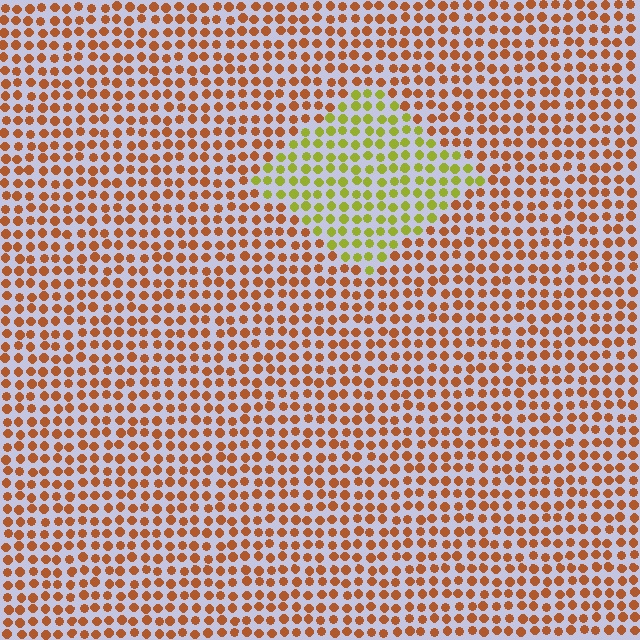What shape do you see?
I see a diamond.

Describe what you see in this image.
The image is filled with small brown elements in a uniform arrangement. A diamond-shaped region is visible where the elements are tinted to a slightly different hue, forming a subtle color boundary.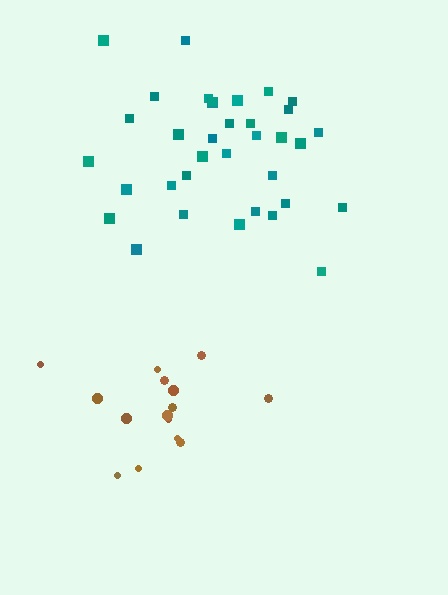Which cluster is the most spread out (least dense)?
Brown.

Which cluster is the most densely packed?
Teal.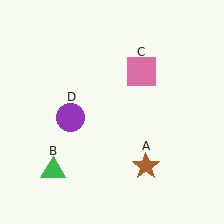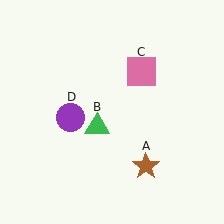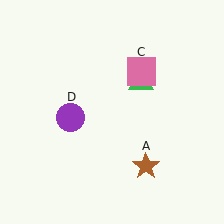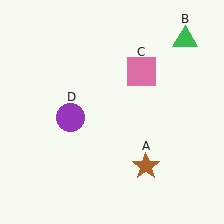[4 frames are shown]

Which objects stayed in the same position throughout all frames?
Brown star (object A) and pink square (object C) and purple circle (object D) remained stationary.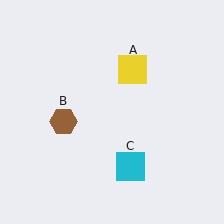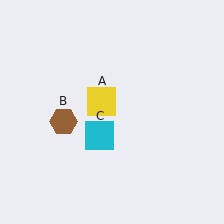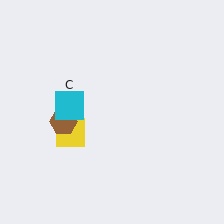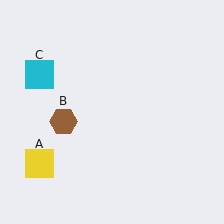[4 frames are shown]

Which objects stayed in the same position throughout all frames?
Brown hexagon (object B) remained stationary.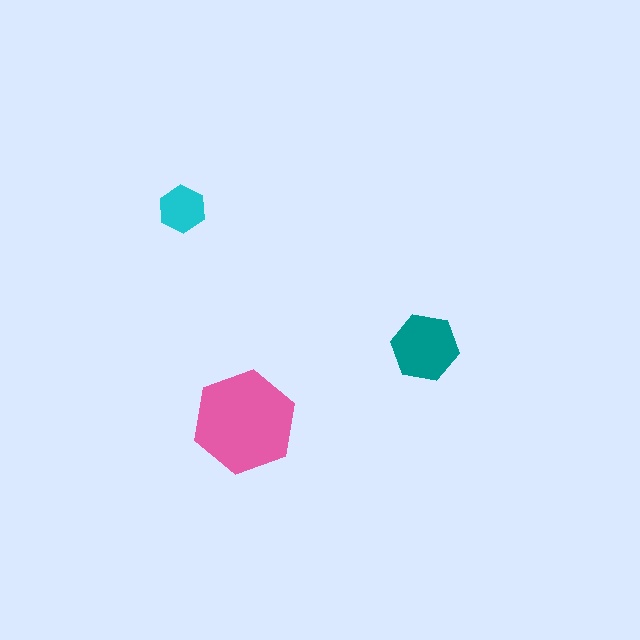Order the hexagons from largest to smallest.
the pink one, the teal one, the cyan one.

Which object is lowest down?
The pink hexagon is bottommost.